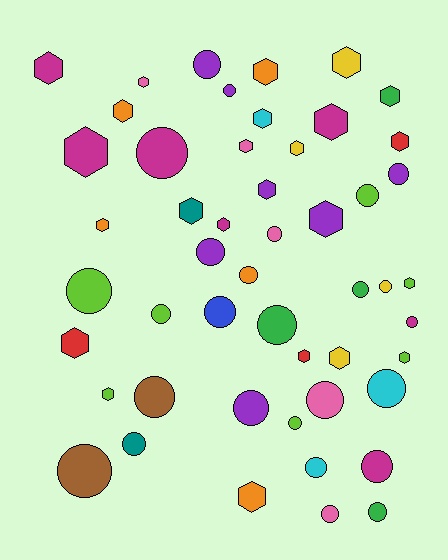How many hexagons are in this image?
There are 24 hexagons.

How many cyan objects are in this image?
There are 3 cyan objects.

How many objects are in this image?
There are 50 objects.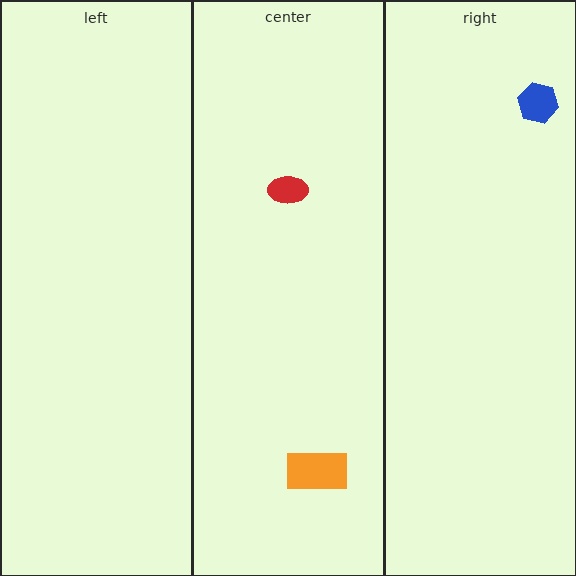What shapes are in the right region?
The blue hexagon.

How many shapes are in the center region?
2.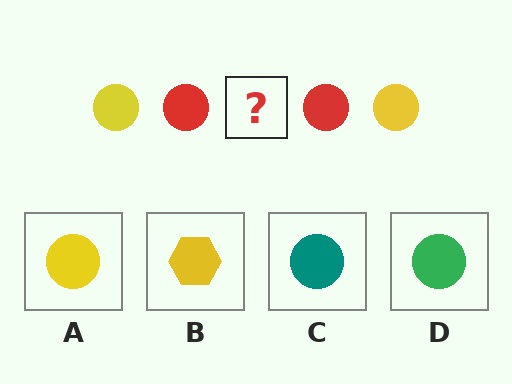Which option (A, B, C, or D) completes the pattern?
A.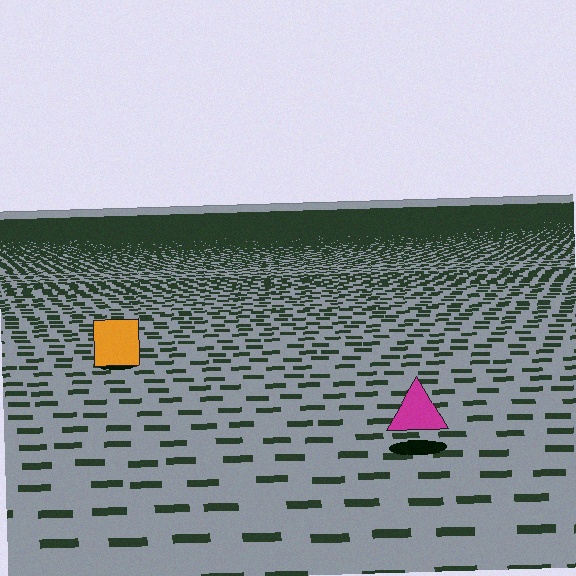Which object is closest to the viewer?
The magenta triangle is closest. The texture marks near it are larger and more spread out.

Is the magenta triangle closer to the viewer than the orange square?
Yes. The magenta triangle is closer — you can tell from the texture gradient: the ground texture is coarser near it.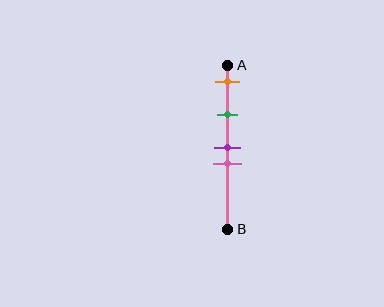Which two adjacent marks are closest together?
The purple and pink marks are the closest adjacent pair.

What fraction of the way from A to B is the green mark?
The green mark is approximately 30% (0.3) of the way from A to B.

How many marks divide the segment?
There are 4 marks dividing the segment.